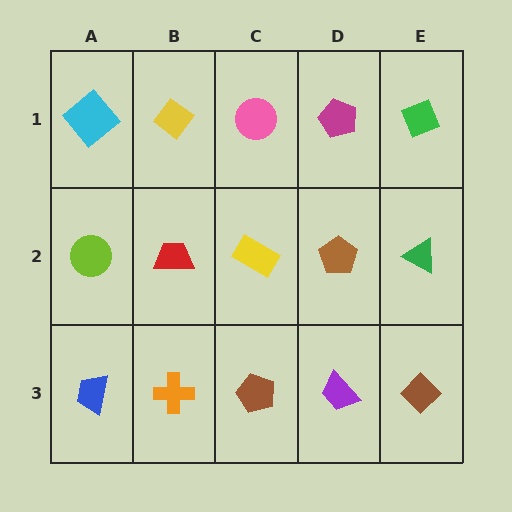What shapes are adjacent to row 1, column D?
A brown pentagon (row 2, column D), a pink circle (row 1, column C), a green diamond (row 1, column E).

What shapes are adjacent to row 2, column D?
A magenta pentagon (row 1, column D), a purple trapezoid (row 3, column D), a yellow rectangle (row 2, column C), a green triangle (row 2, column E).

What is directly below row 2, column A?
A blue trapezoid.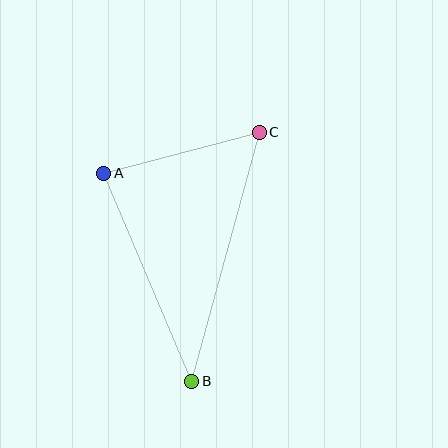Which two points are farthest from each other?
Points B and C are farthest from each other.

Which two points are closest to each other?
Points A and C are closest to each other.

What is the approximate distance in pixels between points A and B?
The distance between A and B is approximately 226 pixels.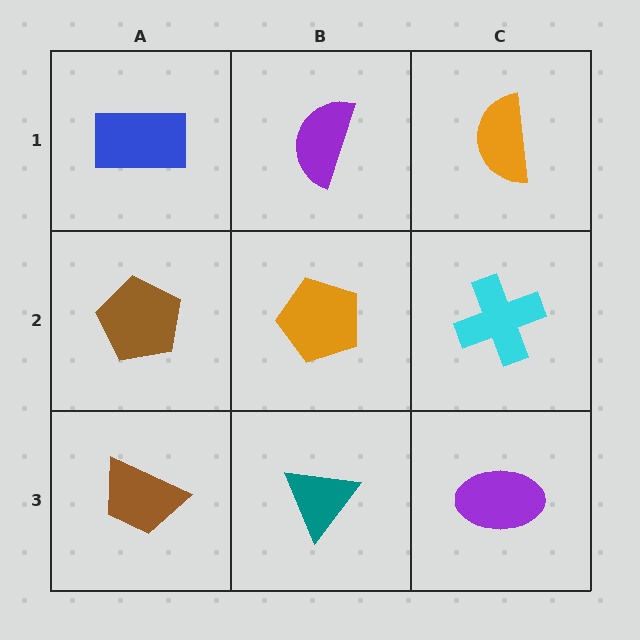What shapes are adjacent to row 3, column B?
An orange pentagon (row 2, column B), a brown trapezoid (row 3, column A), a purple ellipse (row 3, column C).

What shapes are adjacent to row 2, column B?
A purple semicircle (row 1, column B), a teal triangle (row 3, column B), a brown pentagon (row 2, column A), a cyan cross (row 2, column C).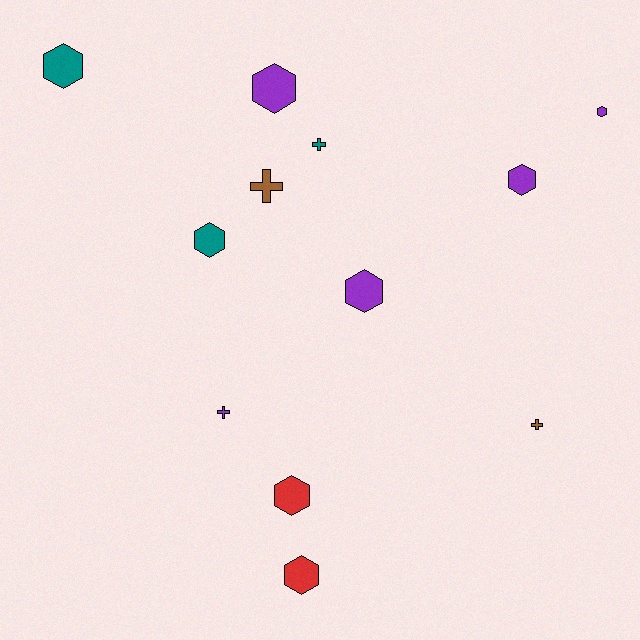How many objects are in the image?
There are 12 objects.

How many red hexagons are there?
There are 2 red hexagons.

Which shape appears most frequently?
Hexagon, with 8 objects.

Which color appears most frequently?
Purple, with 5 objects.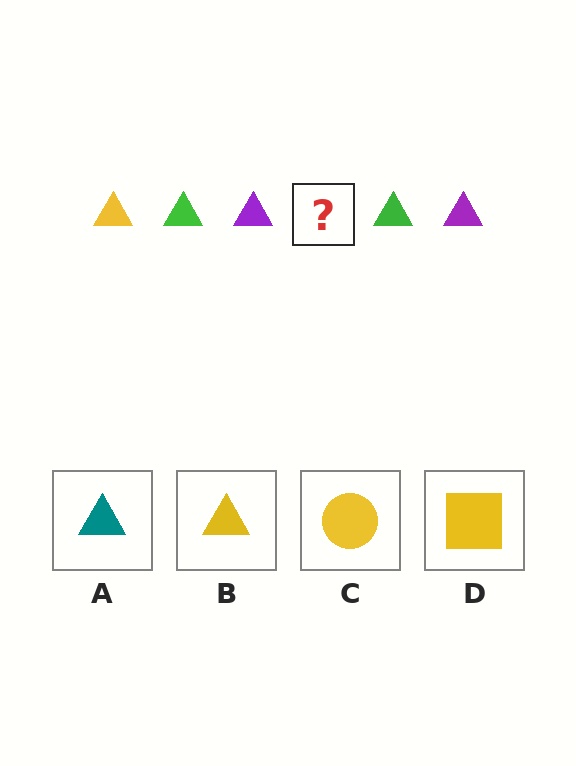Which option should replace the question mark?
Option B.